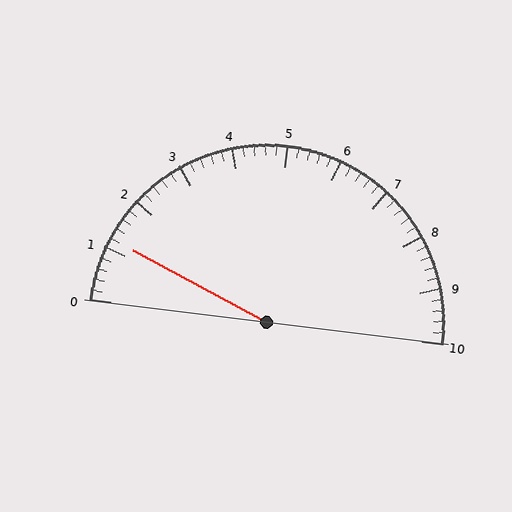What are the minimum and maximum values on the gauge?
The gauge ranges from 0 to 10.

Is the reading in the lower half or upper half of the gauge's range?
The reading is in the lower half of the range (0 to 10).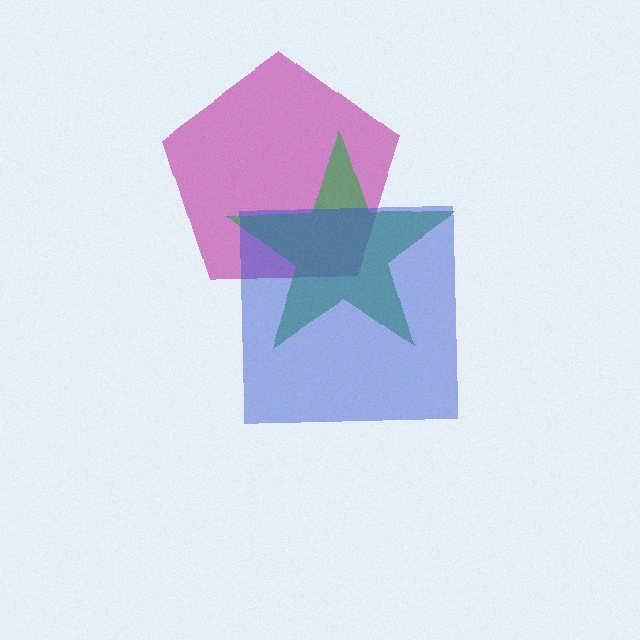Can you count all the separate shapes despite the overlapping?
Yes, there are 3 separate shapes.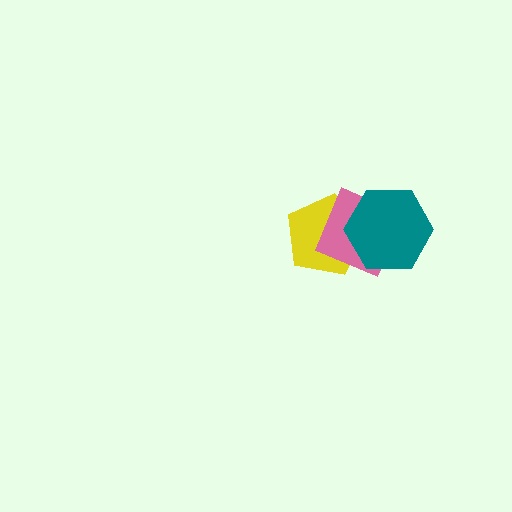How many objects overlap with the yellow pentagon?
2 objects overlap with the yellow pentagon.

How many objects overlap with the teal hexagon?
2 objects overlap with the teal hexagon.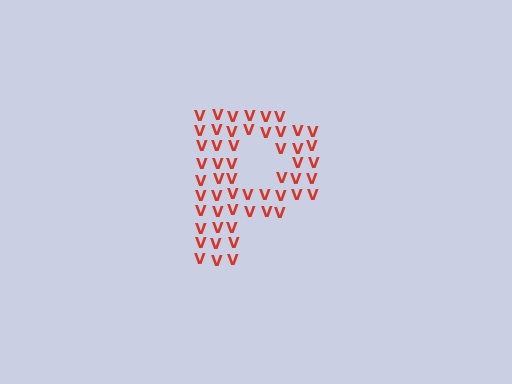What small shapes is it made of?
It is made of small letter V's.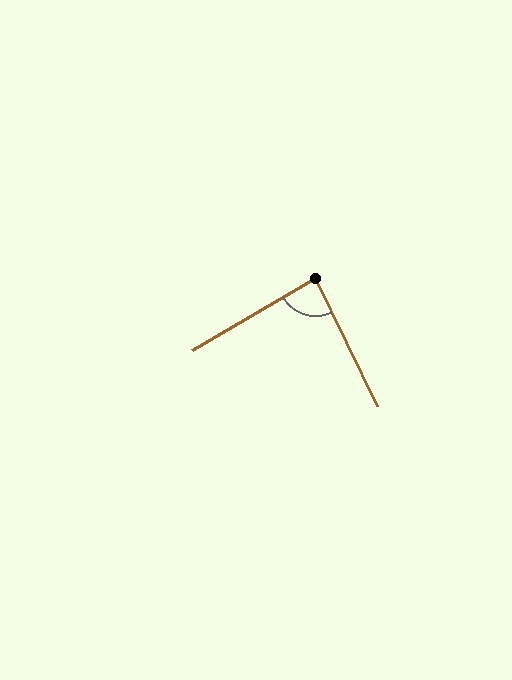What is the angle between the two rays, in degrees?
Approximately 86 degrees.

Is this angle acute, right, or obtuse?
It is approximately a right angle.